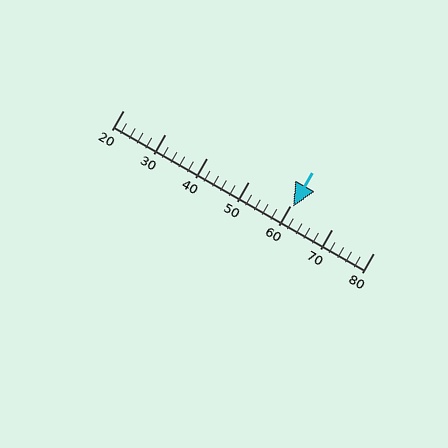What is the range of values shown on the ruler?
The ruler shows values from 20 to 80.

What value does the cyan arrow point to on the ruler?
The cyan arrow points to approximately 61.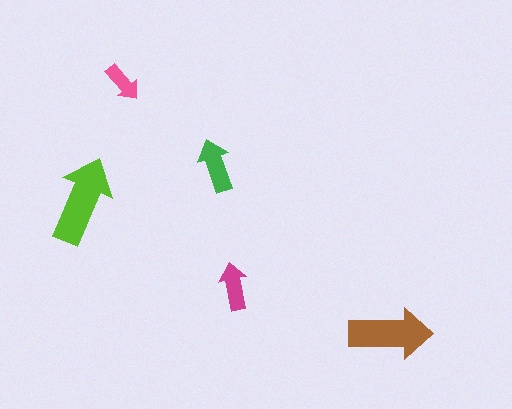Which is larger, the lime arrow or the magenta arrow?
The lime one.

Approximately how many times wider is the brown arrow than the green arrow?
About 1.5 times wider.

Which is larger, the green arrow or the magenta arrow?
The green one.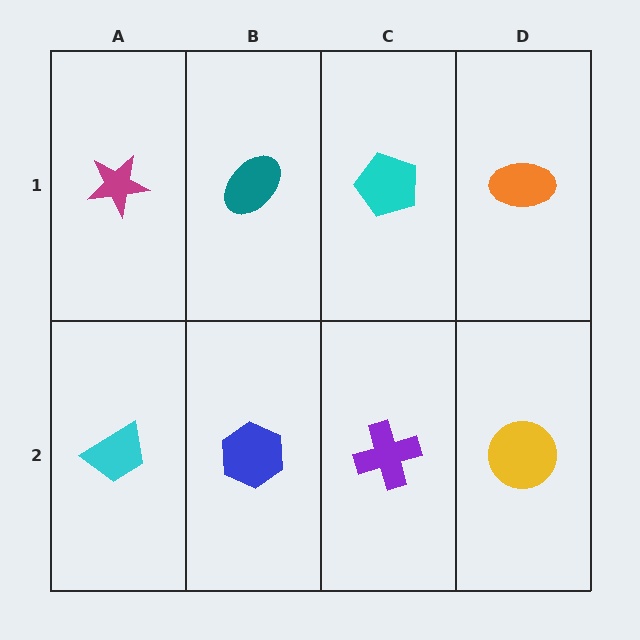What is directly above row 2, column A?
A magenta star.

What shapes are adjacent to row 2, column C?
A cyan pentagon (row 1, column C), a blue hexagon (row 2, column B), a yellow circle (row 2, column D).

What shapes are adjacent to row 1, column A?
A cyan trapezoid (row 2, column A), a teal ellipse (row 1, column B).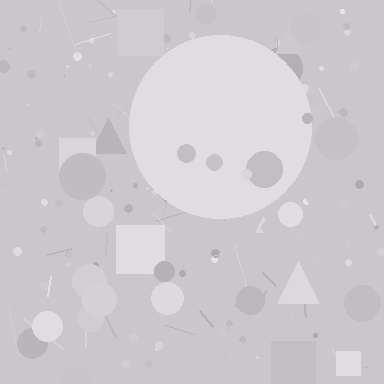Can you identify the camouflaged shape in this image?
The camouflaged shape is a circle.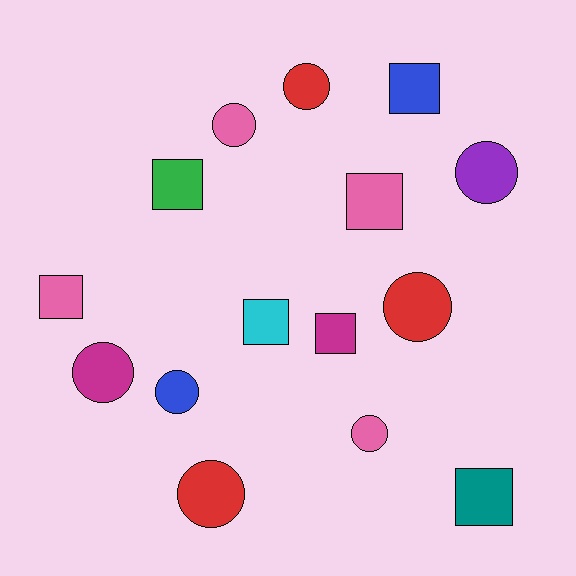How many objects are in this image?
There are 15 objects.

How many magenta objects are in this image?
There are 2 magenta objects.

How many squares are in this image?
There are 7 squares.